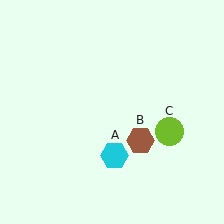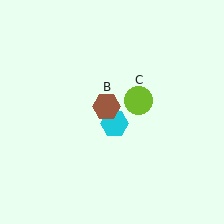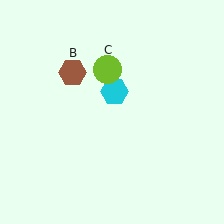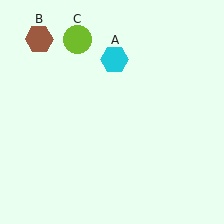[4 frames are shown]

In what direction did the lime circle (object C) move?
The lime circle (object C) moved up and to the left.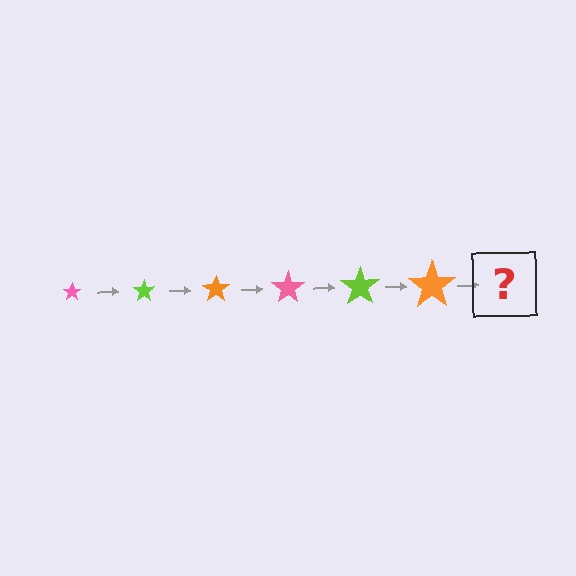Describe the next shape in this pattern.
It should be a pink star, larger than the previous one.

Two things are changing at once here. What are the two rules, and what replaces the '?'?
The two rules are that the star grows larger each step and the color cycles through pink, lime, and orange. The '?' should be a pink star, larger than the previous one.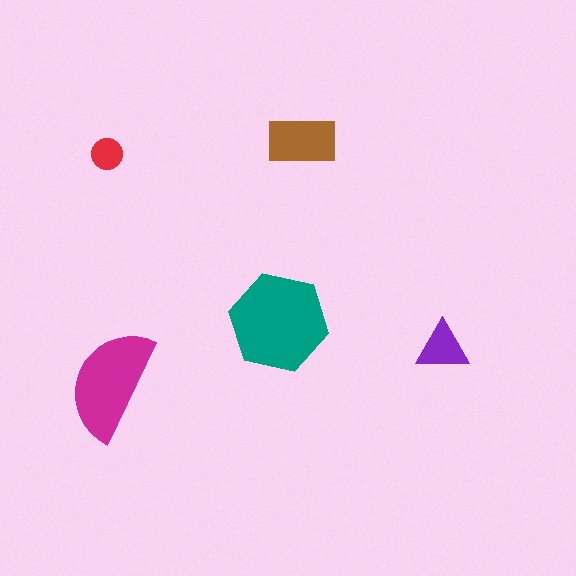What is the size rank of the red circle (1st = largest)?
5th.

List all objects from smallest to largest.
The red circle, the purple triangle, the brown rectangle, the magenta semicircle, the teal hexagon.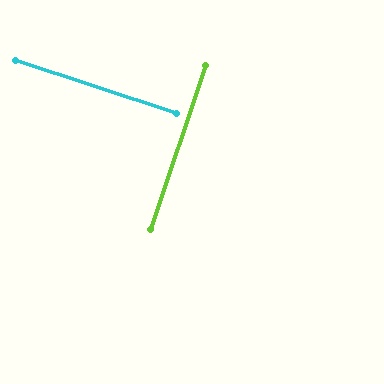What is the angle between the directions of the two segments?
Approximately 90 degrees.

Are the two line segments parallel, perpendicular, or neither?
Perpendicular — they meet at approximately 90°.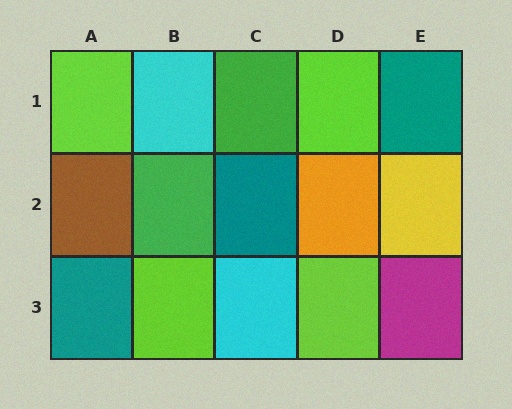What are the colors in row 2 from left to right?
Brown, green, teal, orange, yellow.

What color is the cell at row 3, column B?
Lime.